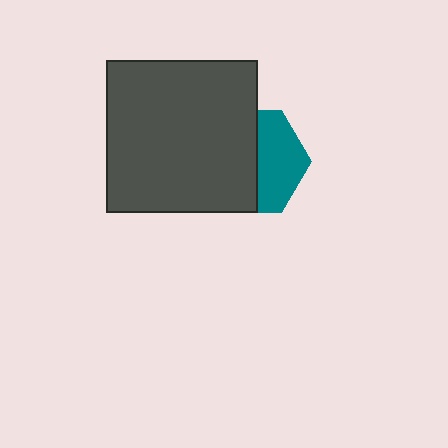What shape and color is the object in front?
The object in front is a dark gray square.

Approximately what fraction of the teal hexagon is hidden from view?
Roughly 56% of the teal hexagon is hidden behind the dark gray square.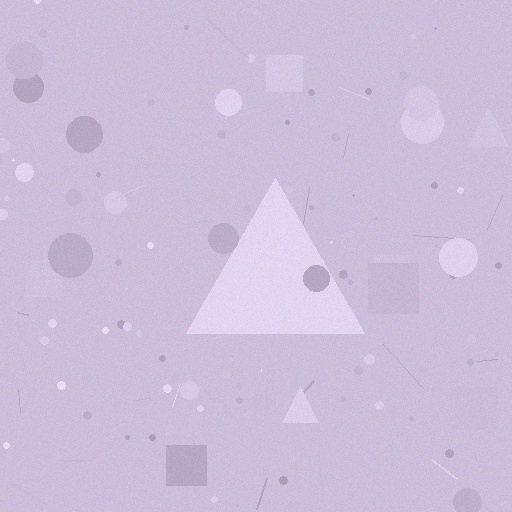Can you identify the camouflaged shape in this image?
The camouflaged shape is a triangle.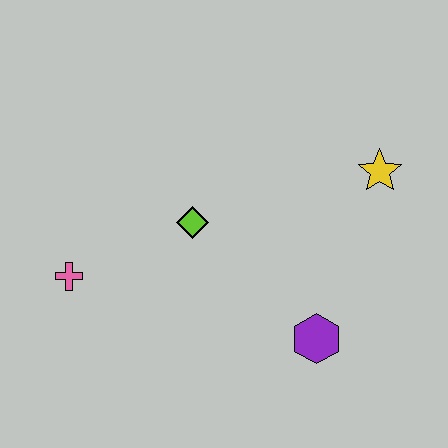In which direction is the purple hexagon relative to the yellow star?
The purple hexagon is below the yellow star.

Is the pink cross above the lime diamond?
No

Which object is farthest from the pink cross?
The yellow star is farthest from the pink cross.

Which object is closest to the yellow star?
The purple hexagon is closest to the yellow star.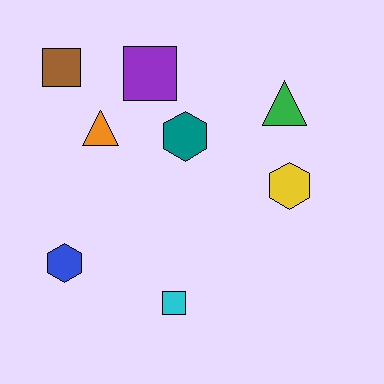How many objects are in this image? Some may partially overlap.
There are 8 objects.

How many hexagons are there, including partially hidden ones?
There are 3 hexagons.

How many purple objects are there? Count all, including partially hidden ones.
There is 1 purple object.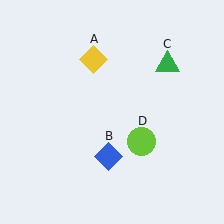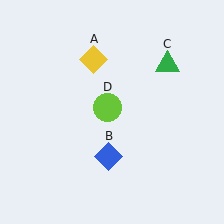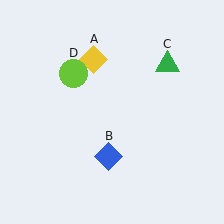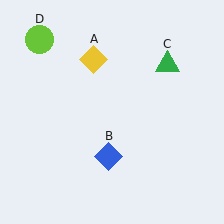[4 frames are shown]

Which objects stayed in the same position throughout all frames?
Yellow diamond (object A) and blue diamond (object B) and green triangle (object C) remained stationary.